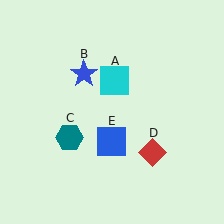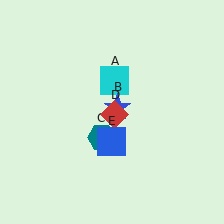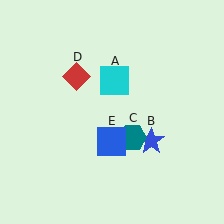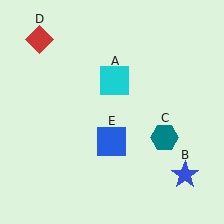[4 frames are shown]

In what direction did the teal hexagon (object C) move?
The teal hexagon (object C) moved right.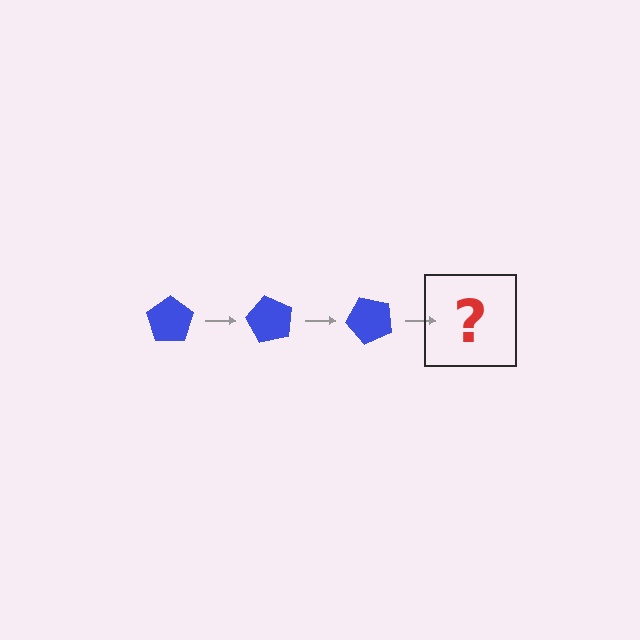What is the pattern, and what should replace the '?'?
The pattern is that the pentagon rotates 60 degrees each step. The '?' should be a blue pentagon rotated 180 degrees.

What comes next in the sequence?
The next element should be a blue pentagon rotated 180 degrees.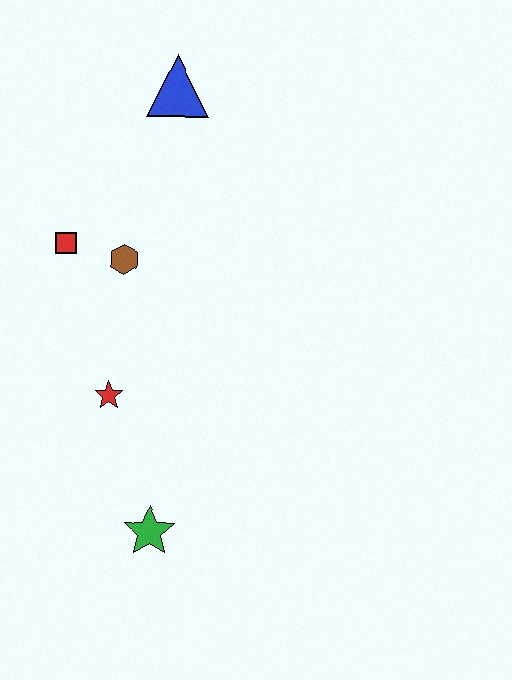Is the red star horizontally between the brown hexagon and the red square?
Yes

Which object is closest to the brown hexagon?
The red square is closest to the brown hexagon.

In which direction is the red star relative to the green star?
The red star is above the green star.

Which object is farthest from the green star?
The blue triangle is farthest from the green star.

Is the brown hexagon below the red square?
Yes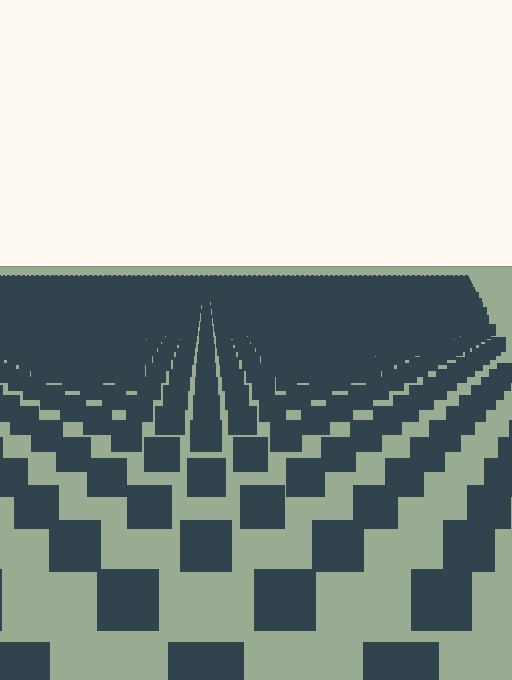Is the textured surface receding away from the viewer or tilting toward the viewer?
The surface is receding away from the viewer. Texture elements get smaller and denser toward the top.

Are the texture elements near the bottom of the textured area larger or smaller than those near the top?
Larger. Near the bottom, elements are closer to the viewer and appear at a bigger on-screen size.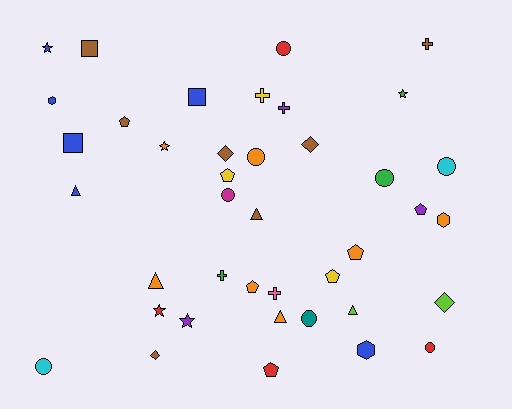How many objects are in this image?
There are 40 objects.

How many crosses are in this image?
There are 5 crosses.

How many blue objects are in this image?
There are 6 blue objects.